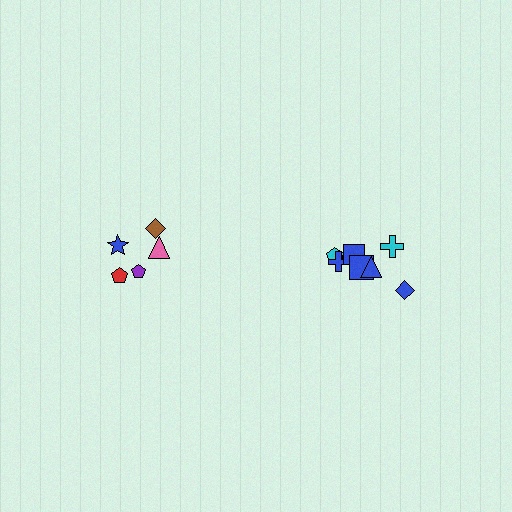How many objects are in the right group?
There are 7 objects.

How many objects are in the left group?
There are 5 objects.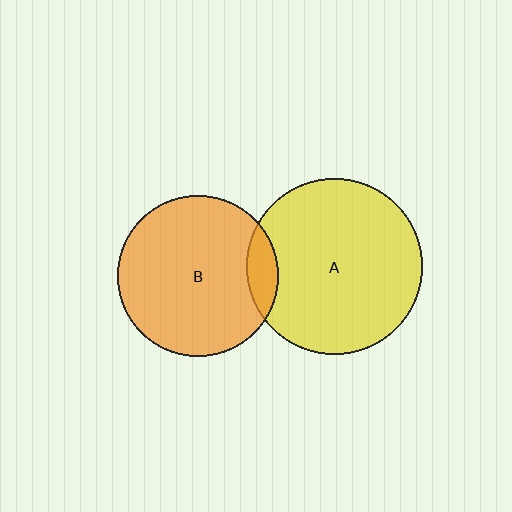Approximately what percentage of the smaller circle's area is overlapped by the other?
Approximately 10%.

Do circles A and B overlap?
Yes.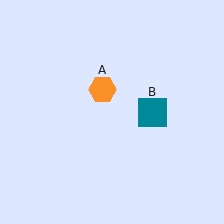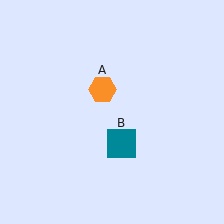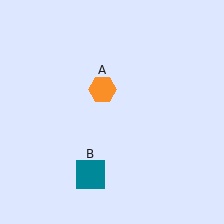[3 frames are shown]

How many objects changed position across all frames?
1 object changed position: teal square (object B).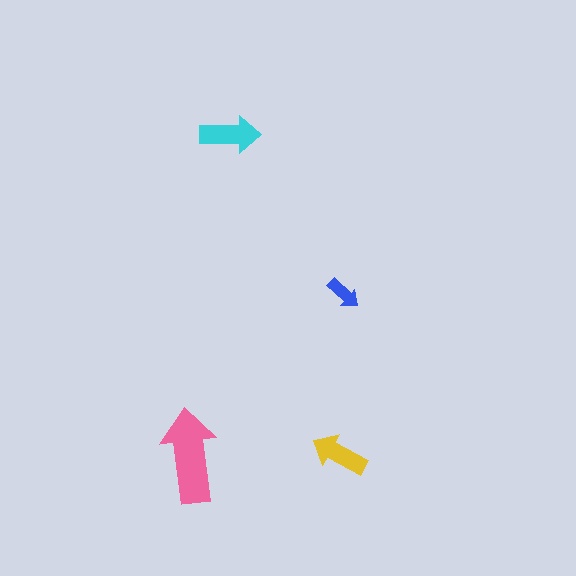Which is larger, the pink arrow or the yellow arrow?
The pink one.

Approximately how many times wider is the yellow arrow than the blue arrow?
About 1.5 times wider.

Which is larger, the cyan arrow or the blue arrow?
The cyan one.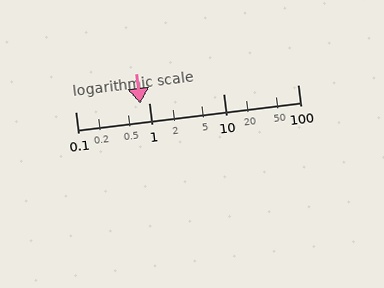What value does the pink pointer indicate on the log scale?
The pointer indicates approximately 0.75.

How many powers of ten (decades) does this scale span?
The scale spans 3 decades, from 0.1 to 100.